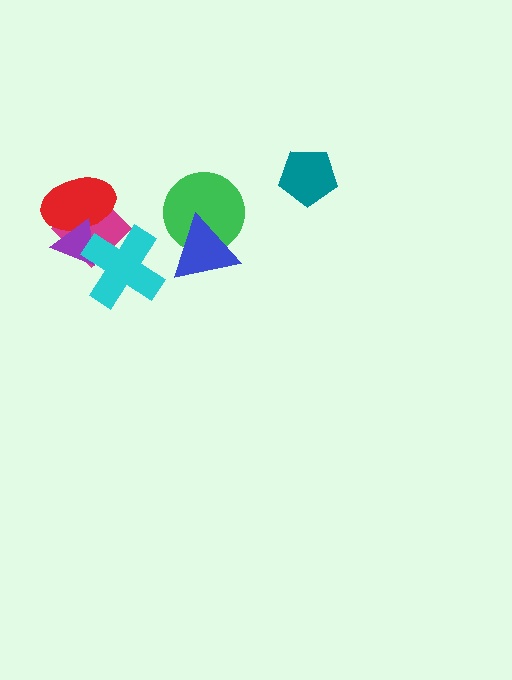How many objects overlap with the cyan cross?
2 objects overlap with the cyan cross.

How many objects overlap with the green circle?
1 object overlaps with the green circle.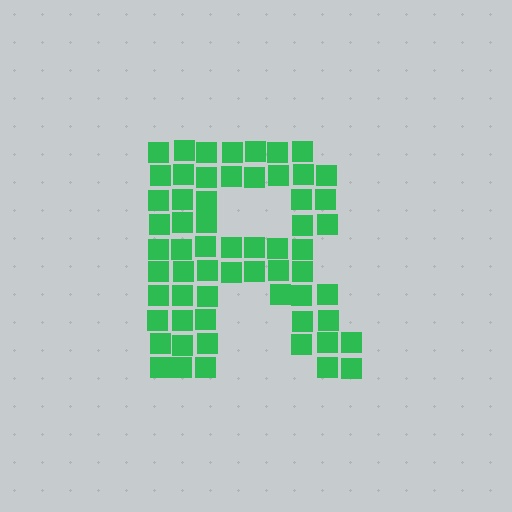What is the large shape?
The large shape is the letter R.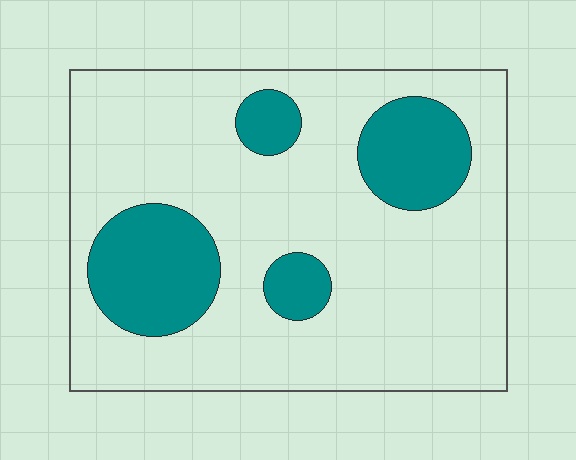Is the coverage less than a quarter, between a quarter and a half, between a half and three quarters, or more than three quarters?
Less than a quarter.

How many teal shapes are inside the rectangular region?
4.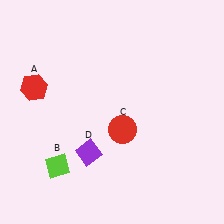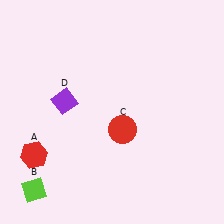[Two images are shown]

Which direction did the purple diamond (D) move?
The purple diamond (D) moved up.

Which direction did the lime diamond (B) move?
The lime diamond (B) moved down.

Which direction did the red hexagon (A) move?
The red hexagon (A) moved down.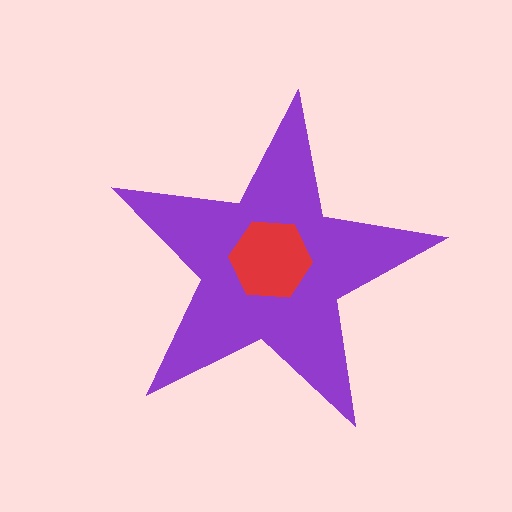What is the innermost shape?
The red hexagon.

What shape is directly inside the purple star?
The red hexagon.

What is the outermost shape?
The purple star.